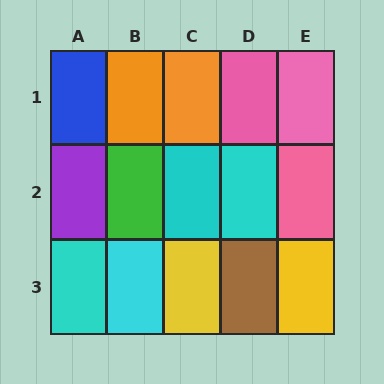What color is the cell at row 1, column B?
Orange.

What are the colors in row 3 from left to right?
Cyan, cyan, yellow, brown, yellow.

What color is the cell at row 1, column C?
Orange.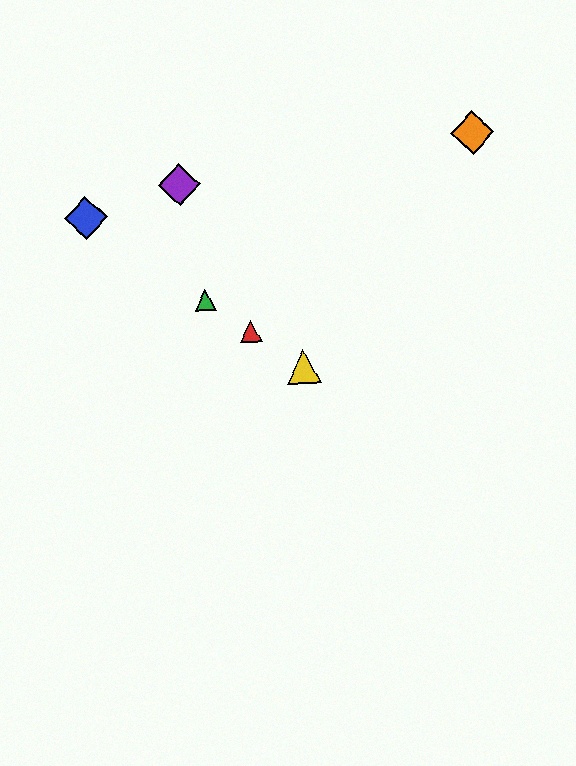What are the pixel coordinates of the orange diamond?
The orange diamond is at (472, 133).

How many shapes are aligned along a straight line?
4 shapes (the red triangle, the blue diamond, the green triangle, the yellow triangle) are aligned along a straight line.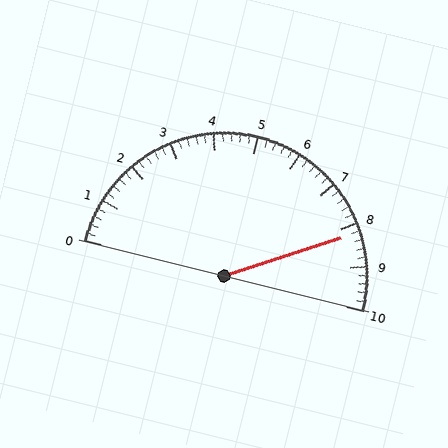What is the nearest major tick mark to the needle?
The nearest major tick mark is 8.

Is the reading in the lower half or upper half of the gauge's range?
The reading is in the upper half of the range (0 to 10).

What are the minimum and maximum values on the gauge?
The gauge ranges from 0 to 10.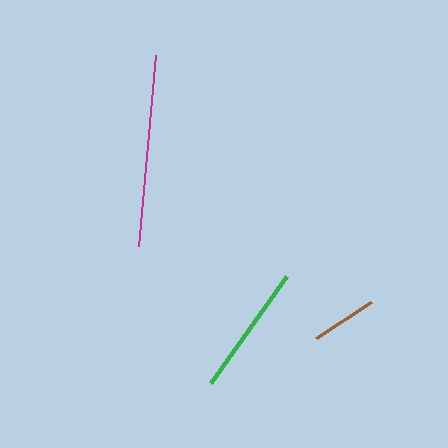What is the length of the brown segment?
The brown segment is approximately 65 pixels long.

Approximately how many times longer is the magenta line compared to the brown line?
The magenta line is approximately 2.9 times the length of the brown line.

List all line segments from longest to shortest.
From longest to shortest: magenta, green, brown.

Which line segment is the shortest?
The brown line is the shortest at approximately 65 pixels.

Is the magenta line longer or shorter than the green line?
The magenta line is longer than the green line.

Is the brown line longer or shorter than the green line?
The green line is longer than the brown line.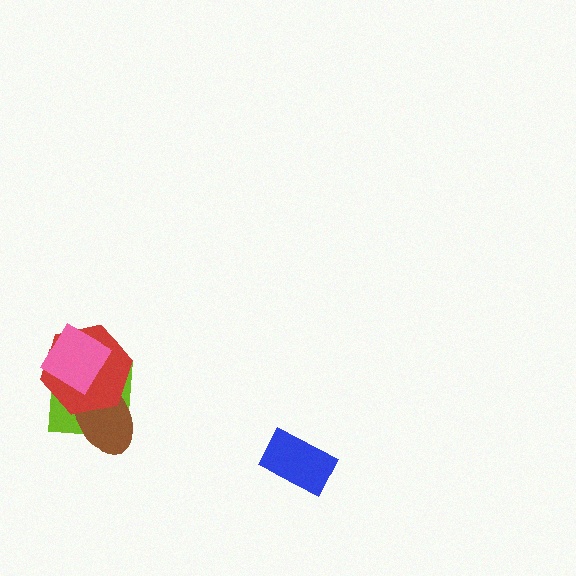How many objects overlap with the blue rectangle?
0 objects overlap with the blue rectangle.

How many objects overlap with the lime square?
3 objects overlap with the lime square.